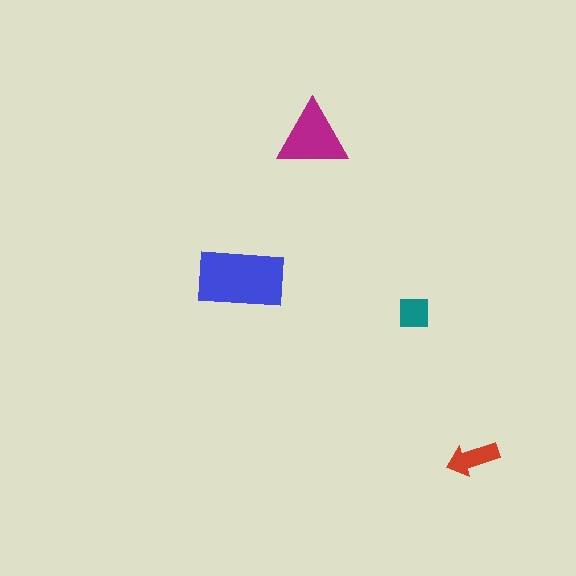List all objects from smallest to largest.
The teal square, the red arrow, the magenta triangle, the blue rectangle.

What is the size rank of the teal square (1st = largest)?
4th.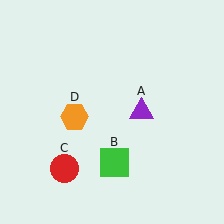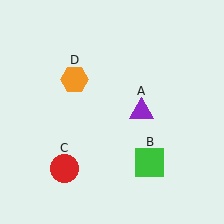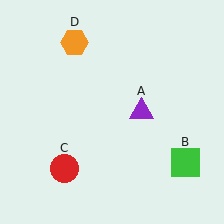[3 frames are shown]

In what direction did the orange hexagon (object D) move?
The orange hexagon (object D) moved up.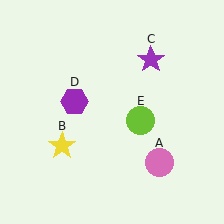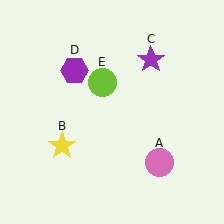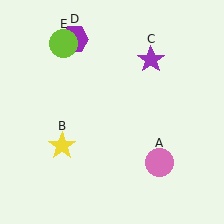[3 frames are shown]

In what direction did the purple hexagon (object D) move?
The purple hexagon (object D) moved up.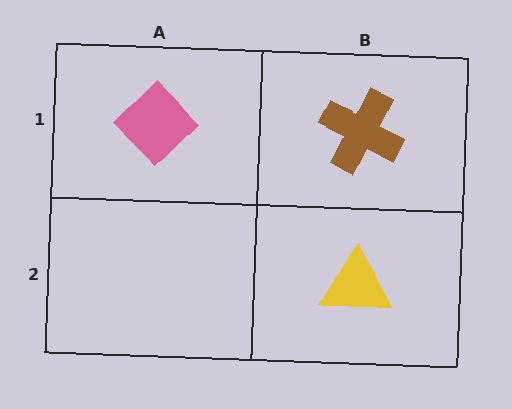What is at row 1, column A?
A pink diamond.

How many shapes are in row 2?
1 shape.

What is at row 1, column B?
A brown cross.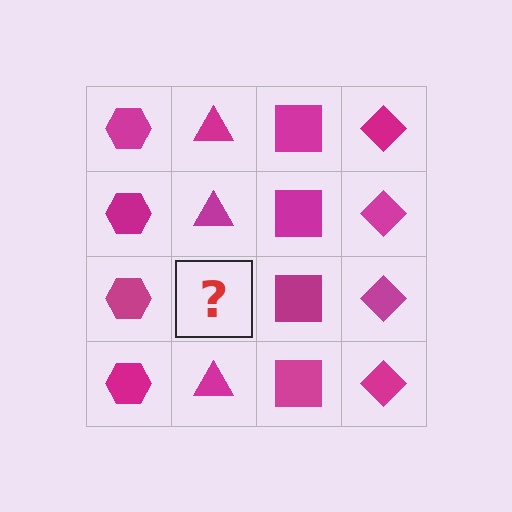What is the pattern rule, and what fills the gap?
The rule is that each column has a consistent shape. The gap should be filled with a magenta triangle.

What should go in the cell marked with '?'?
The missing cell should contain a magenta triangle.